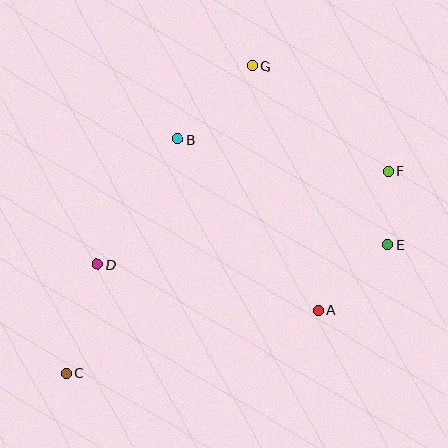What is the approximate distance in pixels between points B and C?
The distance between B and C is approximately 260 pixels.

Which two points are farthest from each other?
Points C and F are farthest from each other.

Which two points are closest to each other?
Points E and F are closest to each other.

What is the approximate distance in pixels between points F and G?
The distance between F and G is approximately 172 pixels.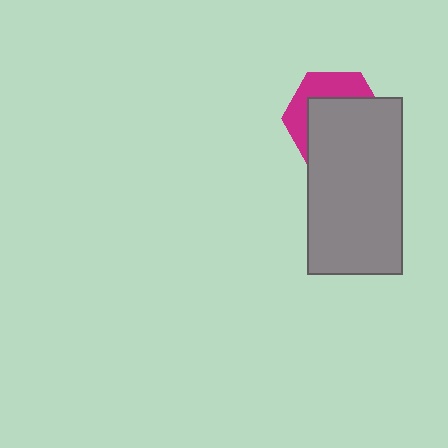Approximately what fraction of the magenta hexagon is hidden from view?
Roughly 62% of the magenta hexagon is hidden behind the gray rectangle.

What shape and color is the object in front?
The object in front is a gray rectangle.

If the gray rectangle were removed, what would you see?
You would see the complete magenta hexagon.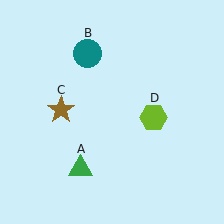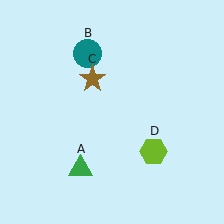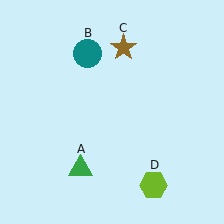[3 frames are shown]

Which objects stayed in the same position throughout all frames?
Green triangle (object A) and teal circle (object B) remained stationary.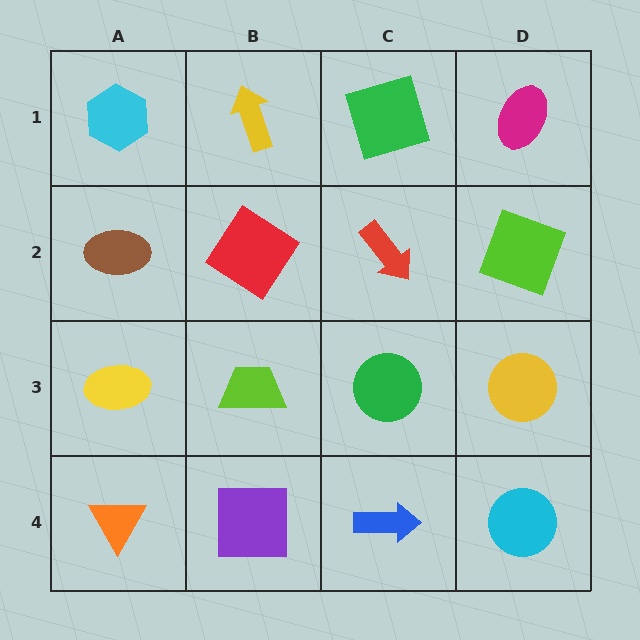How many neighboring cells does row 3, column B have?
4.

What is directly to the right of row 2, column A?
A red diamond.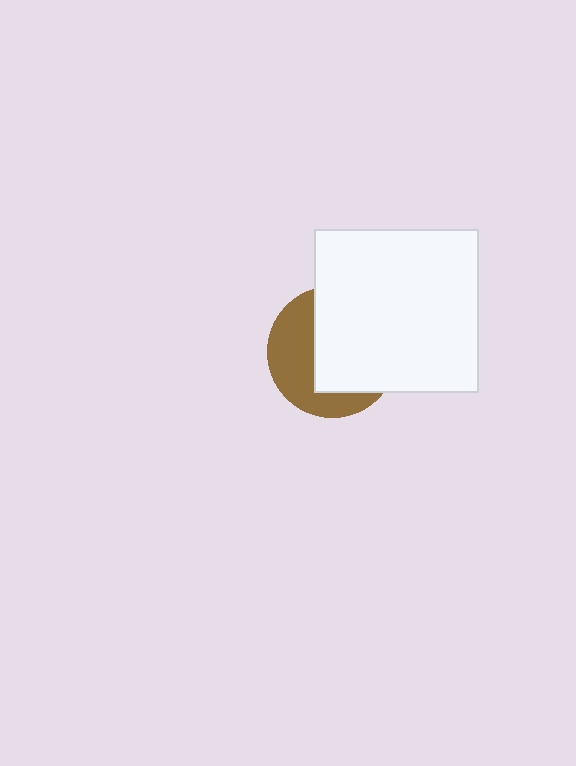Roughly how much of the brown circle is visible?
A small part of it is visible (roughly 41%).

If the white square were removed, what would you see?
You would see the complete brown circle.